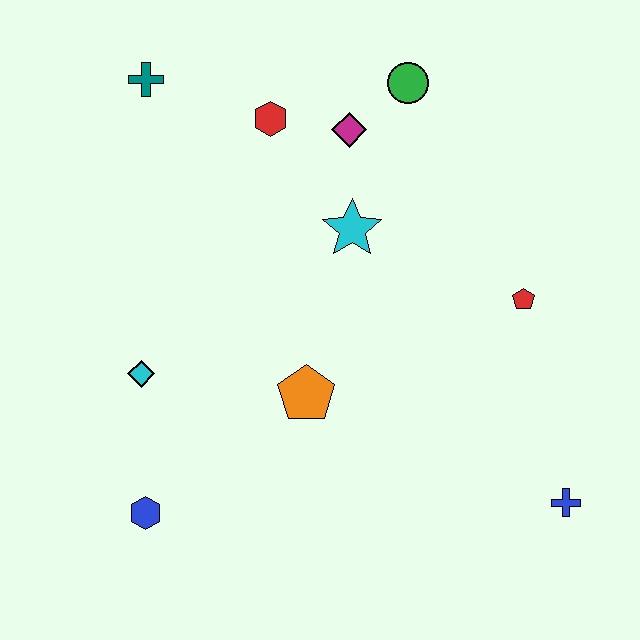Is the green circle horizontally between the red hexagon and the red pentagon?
Yes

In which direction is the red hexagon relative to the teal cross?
The red hexagon is to the right of the teal cross.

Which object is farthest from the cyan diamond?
The blue cross is farthest from the cyan diamond.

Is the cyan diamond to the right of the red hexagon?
No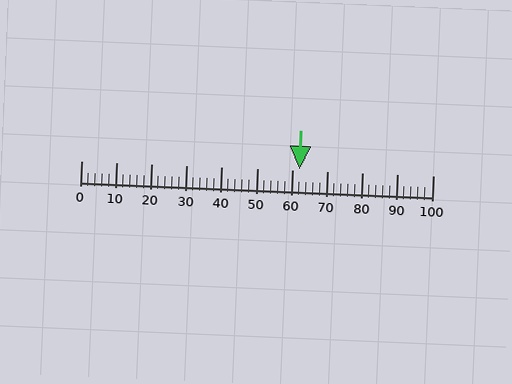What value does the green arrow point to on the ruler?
The green arrow points to approximately 62.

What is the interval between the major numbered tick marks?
The major tick marks are spaced 10 units apart.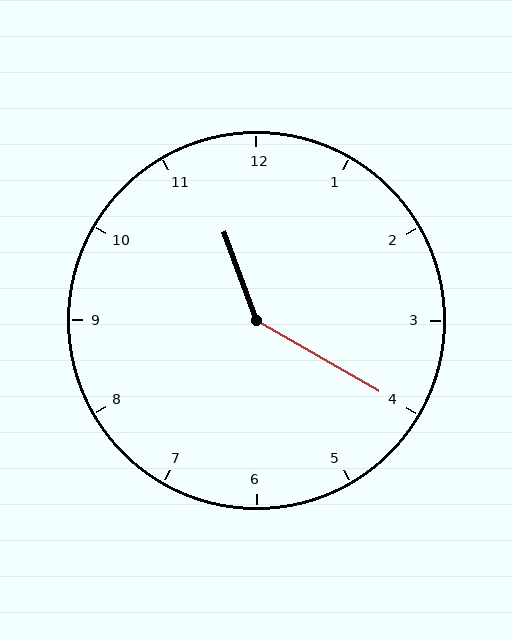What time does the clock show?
11:20.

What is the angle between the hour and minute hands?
Approximately 140 degrees.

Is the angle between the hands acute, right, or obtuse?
It is obtuse.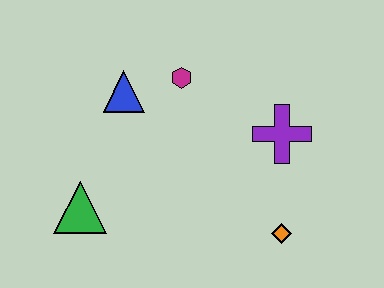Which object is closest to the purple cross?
The orange diamond is closest to the purple cross.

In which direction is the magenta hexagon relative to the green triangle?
The magenta hexagon is above the green triangle.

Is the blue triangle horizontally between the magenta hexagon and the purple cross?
No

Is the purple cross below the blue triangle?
Yes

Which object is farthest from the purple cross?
The green triangle is farthest from the purple cross.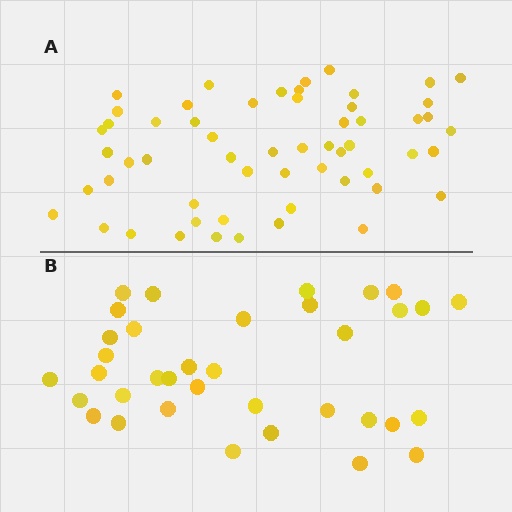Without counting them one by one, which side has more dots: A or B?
Region A (the top region) has more dots.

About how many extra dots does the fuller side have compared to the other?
Region A has approximately 20 more dots than region B.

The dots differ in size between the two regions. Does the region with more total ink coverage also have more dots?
No. Region B has more total ink coverage because its dots are larger, but region A actually contains more individual dots. Total area can be misleading — the number of items is what matters here.